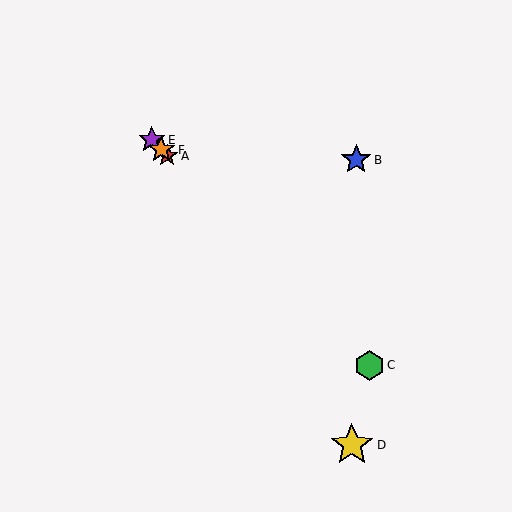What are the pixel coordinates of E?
Object E is at (152, 140).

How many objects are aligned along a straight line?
4 objects (A, C, E, F) are aligned along a straight line.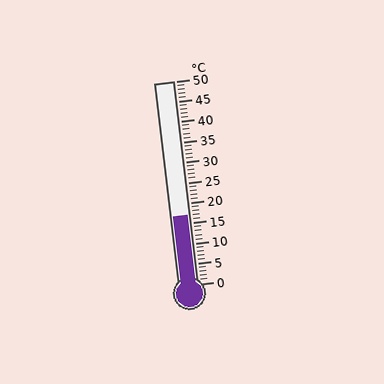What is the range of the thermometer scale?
The thermometer scale ranges from 0°C to 50°C.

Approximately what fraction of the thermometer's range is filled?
The thermometer is filled to approximately 35% of its range.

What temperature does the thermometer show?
The thermometer shows approximately 17°C.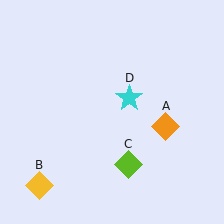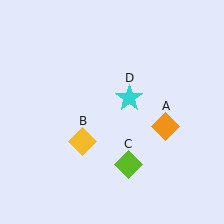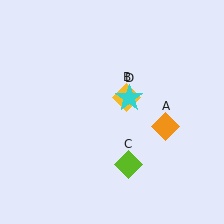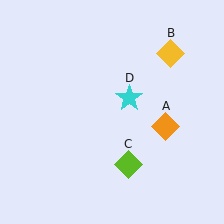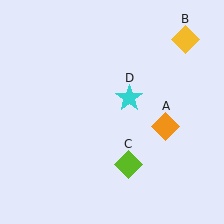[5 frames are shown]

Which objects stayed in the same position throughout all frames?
Orange diamond (object A) and lime diamond (object C) and cyan star (object D) remained stationary.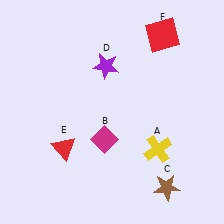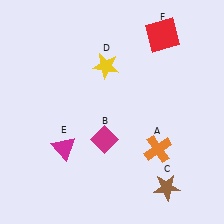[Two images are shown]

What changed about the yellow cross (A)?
In Image 1, A is yellow. In Image 2, it changed to orange.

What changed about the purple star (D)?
In Image 1, D is purple. In Image 2, it changed to yellow.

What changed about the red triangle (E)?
In Image 1, E is red. In Image 2, it changed to magenta.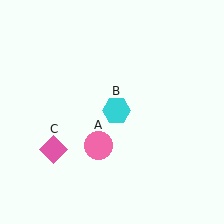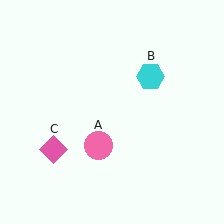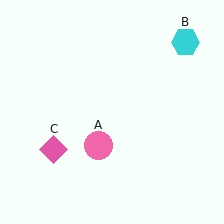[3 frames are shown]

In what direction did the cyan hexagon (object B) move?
The cyan hexagon (object B) moved up and to the right.